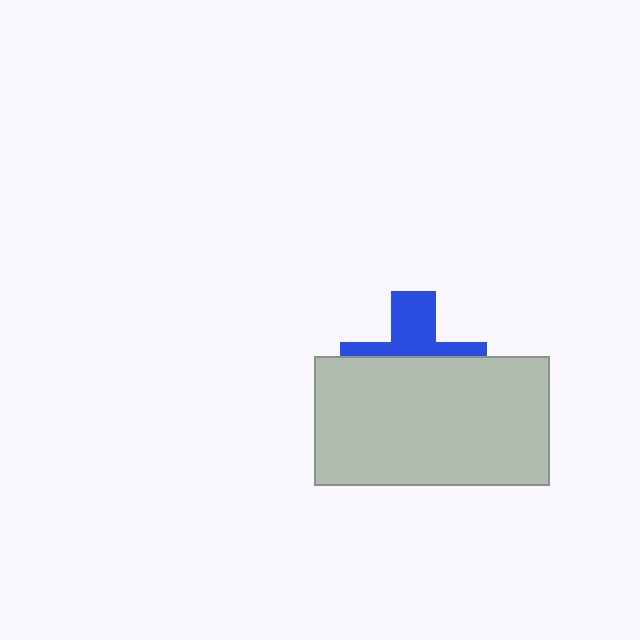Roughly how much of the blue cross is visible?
A small part of it is visible (roughly 38%).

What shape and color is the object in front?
The object in front is a light gray rectangle.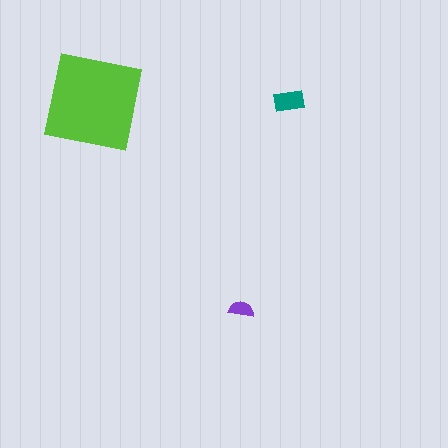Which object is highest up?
The teal rectangle is topmost.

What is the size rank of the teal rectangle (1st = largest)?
2nd.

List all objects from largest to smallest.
The lime square, the teal rectangle, the purple semicircle.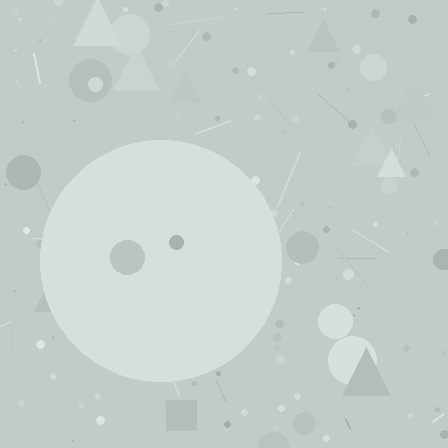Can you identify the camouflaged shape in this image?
The camouflaged shape is a circle.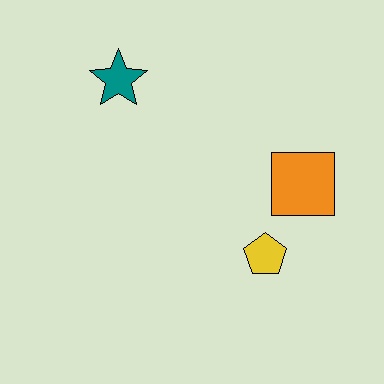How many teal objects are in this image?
There is 1 teal object.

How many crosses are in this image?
There are no crosses.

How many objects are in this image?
There are 3 objects.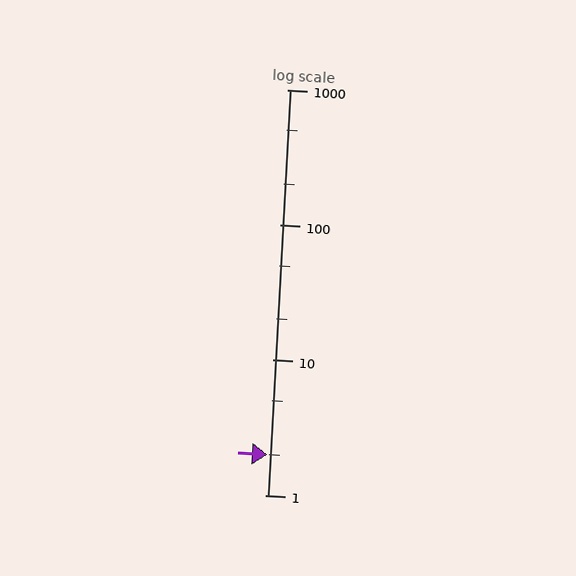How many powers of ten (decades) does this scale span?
The scale spans 3 decades, from 1 to 1000.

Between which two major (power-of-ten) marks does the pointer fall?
The pointer is between 1 and 10.